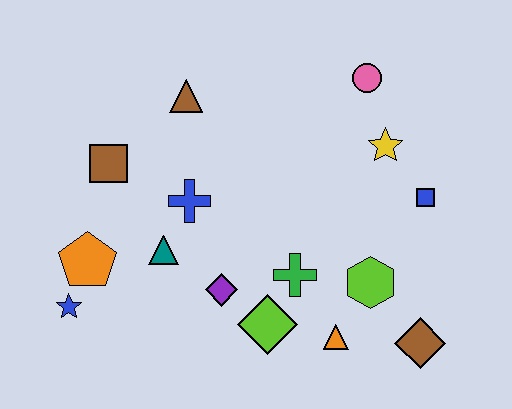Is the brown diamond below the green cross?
Yes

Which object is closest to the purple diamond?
The lime diamond is closest to the purple diamond.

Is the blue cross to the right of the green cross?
No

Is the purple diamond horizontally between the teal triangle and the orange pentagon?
No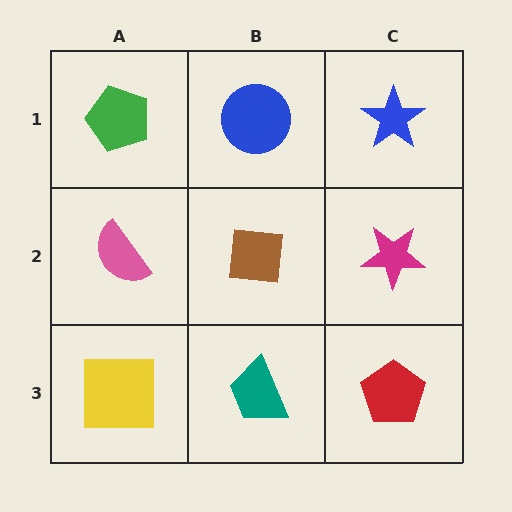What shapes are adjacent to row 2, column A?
A green pentagon (row 1, column A), a yellow square (row 3, column A), a brown square (row 2, column B).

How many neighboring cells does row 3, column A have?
2.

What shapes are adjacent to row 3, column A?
A pink semicircle (row 2, column A), a teal trapezoid (row 3, column B).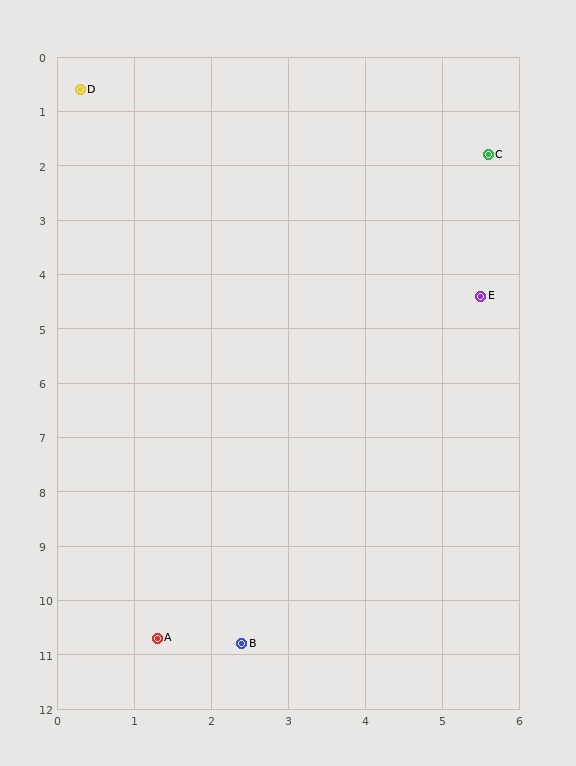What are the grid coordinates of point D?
Point D is at approximately (0.3, 0.6).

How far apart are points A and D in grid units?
Points A and D are about 10.1 grid units apart.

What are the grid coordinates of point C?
Point C is at approximately (5.6, 1.8).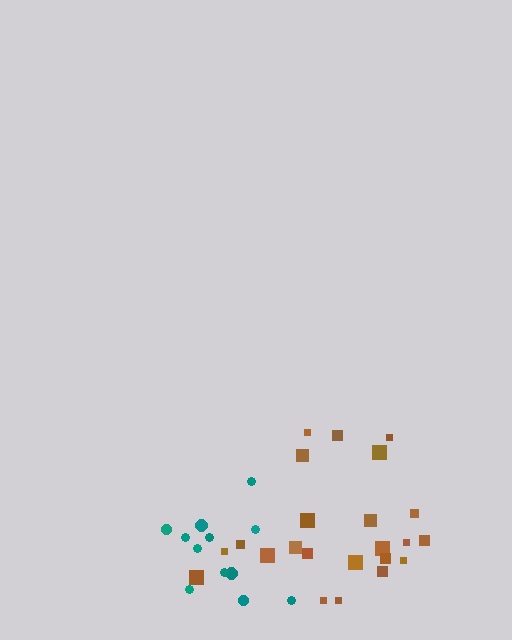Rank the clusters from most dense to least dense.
teal, brown.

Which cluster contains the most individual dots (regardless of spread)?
Brown (23).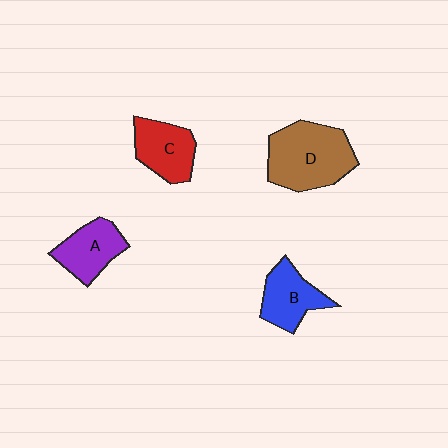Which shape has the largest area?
Shape D (brown).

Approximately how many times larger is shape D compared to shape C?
Approximately 1.6 times.